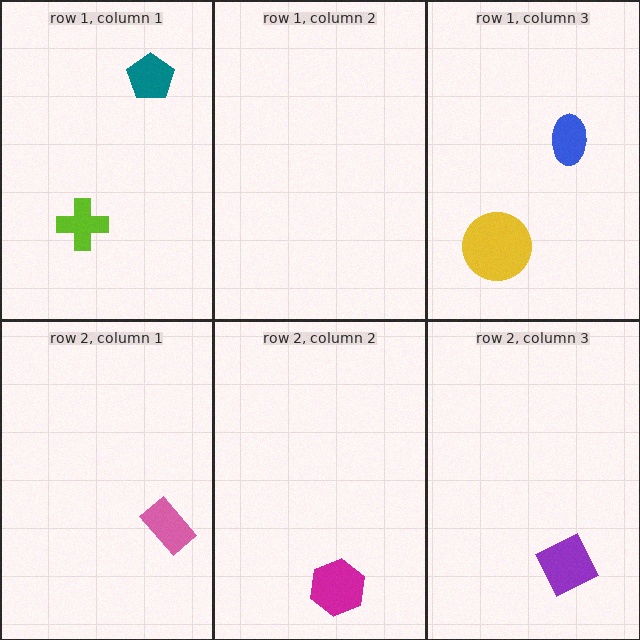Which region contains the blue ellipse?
The row 1, column 3 region.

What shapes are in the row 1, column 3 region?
The blue ellipse, the yellow circle.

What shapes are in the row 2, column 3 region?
The purple square.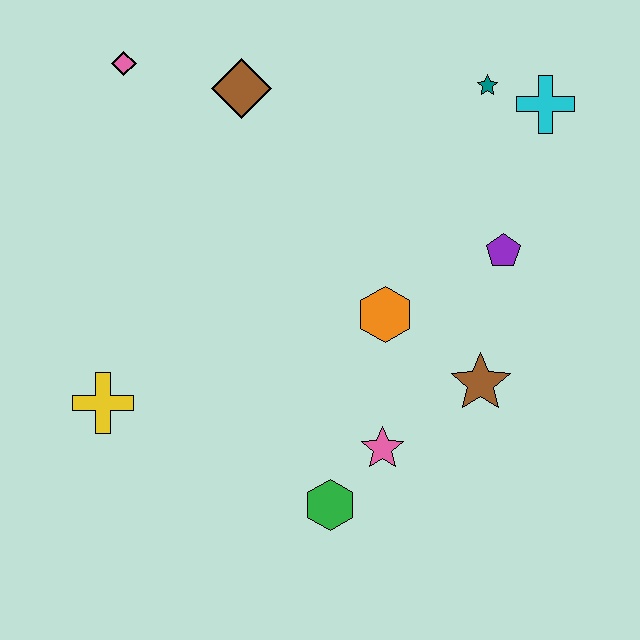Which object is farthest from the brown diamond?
The green hexagon is farthest from the brown diamond.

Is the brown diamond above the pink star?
Yes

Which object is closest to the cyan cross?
The teal star is closest to the cyan cross.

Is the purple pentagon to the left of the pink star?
No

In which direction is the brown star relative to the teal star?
The brown star is below the teal star.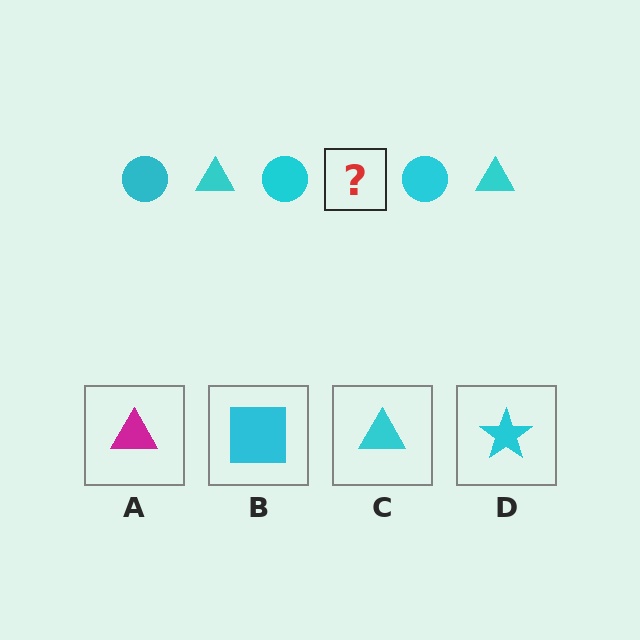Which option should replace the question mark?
Option C.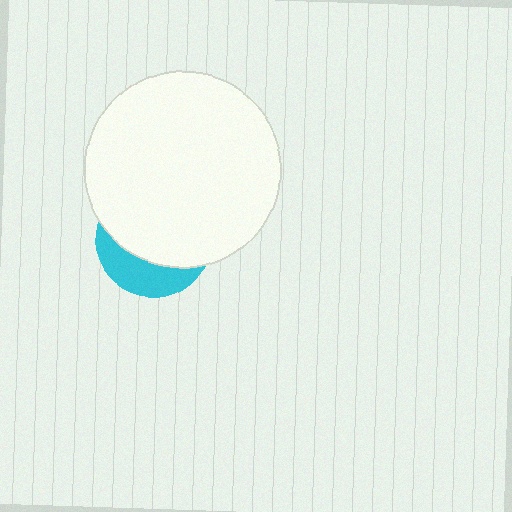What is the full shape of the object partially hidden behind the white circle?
The partially hidden object is a cyan circle.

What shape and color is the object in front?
The object in front is a white circle.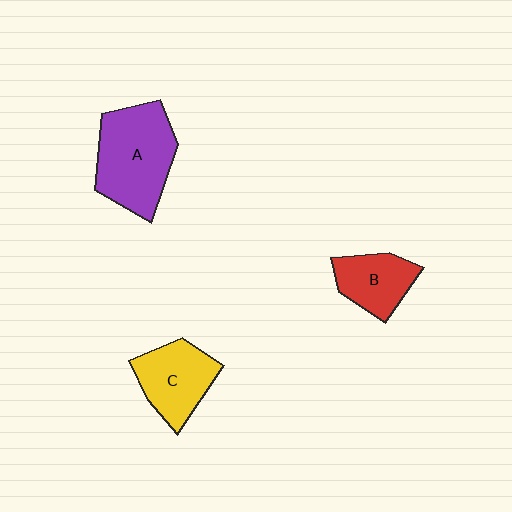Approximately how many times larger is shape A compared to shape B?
Approximately 1.8 times.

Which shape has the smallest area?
Shape B (red).